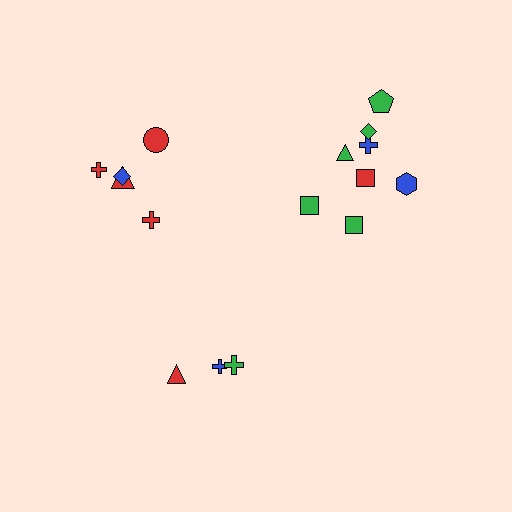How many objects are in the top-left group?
There are 5 objects.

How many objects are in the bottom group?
There are 3 objects.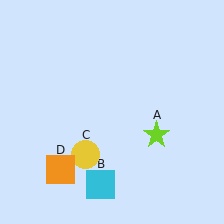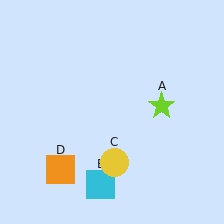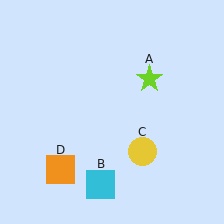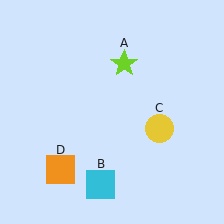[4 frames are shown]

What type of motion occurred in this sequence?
The lime star (object A), yellow circle (object C) rotated counterclockwise around the center of the scene.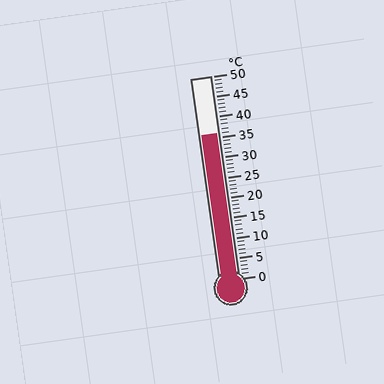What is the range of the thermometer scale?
The thermometer scale ranges from 0°C to 50°C.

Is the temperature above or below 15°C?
The temperature is above 15°C.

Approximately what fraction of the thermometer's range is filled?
The thermometer is filled to approximately 70% of its range.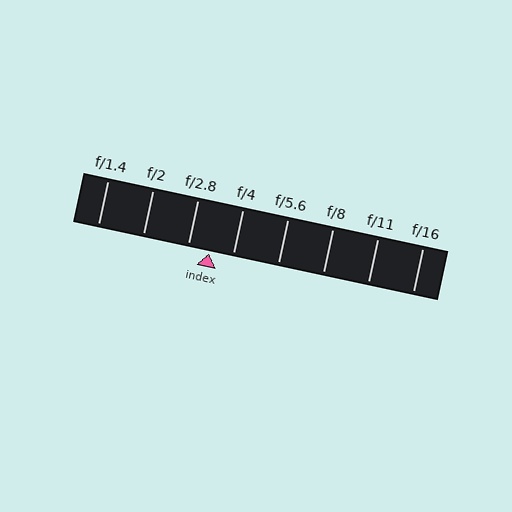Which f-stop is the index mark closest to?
The index mark is closest to f/2.8.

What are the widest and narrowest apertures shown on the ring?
The widest aperture shown is f/1.4 and the narrowest is f/16.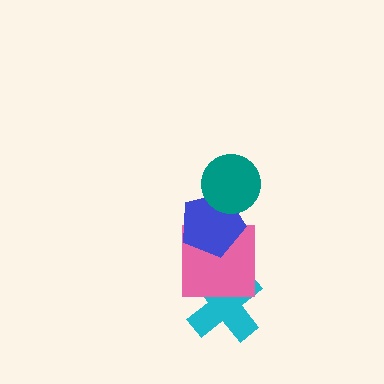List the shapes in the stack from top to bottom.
From top to bottom: the teal circle, the blue pentagon, the pink square, the cyan cross.